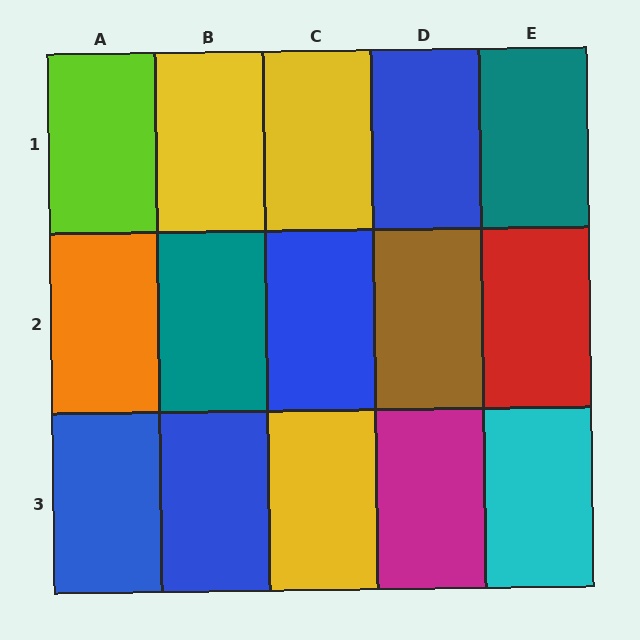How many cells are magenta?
1 cell is magenta.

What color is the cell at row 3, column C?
Yellow.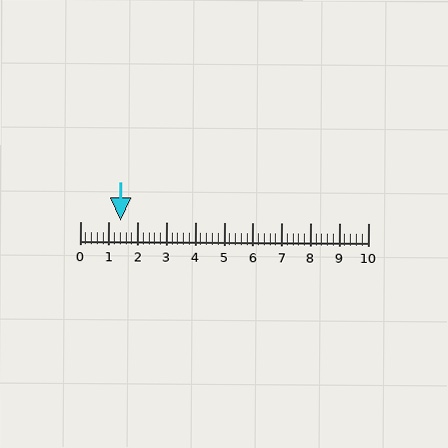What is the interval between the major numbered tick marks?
The major tick marks are spaced 1 units apart.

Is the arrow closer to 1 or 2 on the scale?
The arrow is closer to 1.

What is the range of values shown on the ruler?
The ruler shows values from 0 to 10.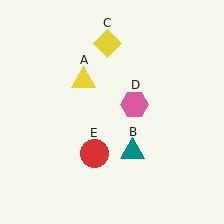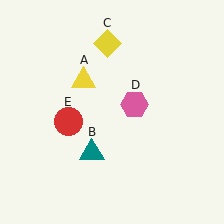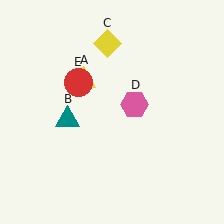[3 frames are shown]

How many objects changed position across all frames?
2 objects changed position: teal triangle (object B), red circle (object E).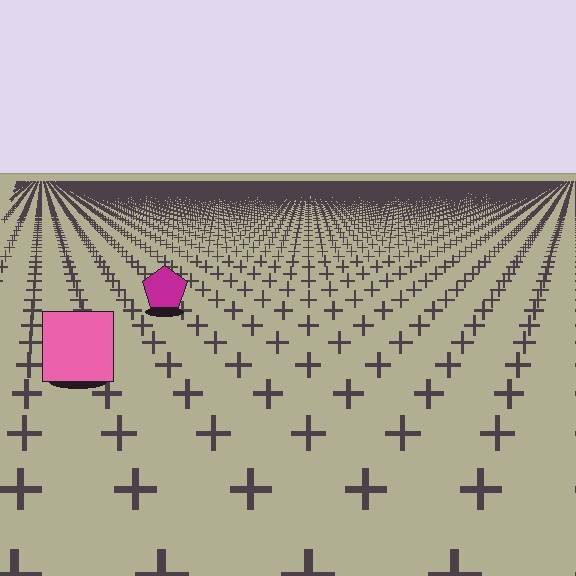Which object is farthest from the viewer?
The magenta pentagon is farthest from the viewer. It appears smaller and the ground texture around it is denser.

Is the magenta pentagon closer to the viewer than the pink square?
No. The pink square is closer — you can tell from the texture gradient: the ground texture is coarser near it.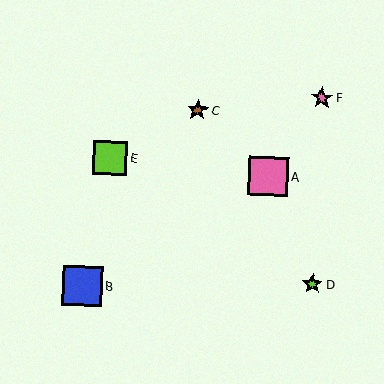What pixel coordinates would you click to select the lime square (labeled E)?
Click at (110, 158) to select the lime square E.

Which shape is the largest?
The blue square (labeled B) is the largest.